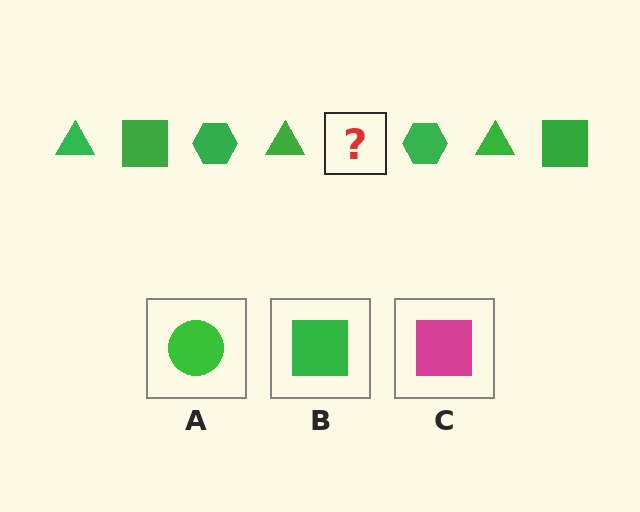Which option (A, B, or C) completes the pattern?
B.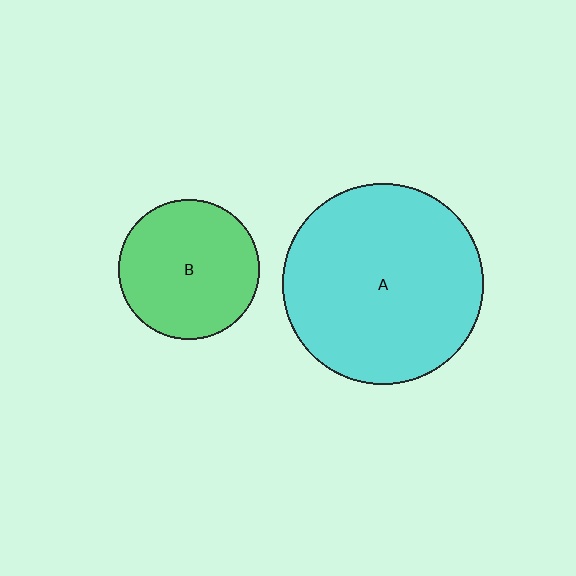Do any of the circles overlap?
No, none of the circles overlap.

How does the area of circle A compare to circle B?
Approximately 2.0 times.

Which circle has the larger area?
Circle A (cyan).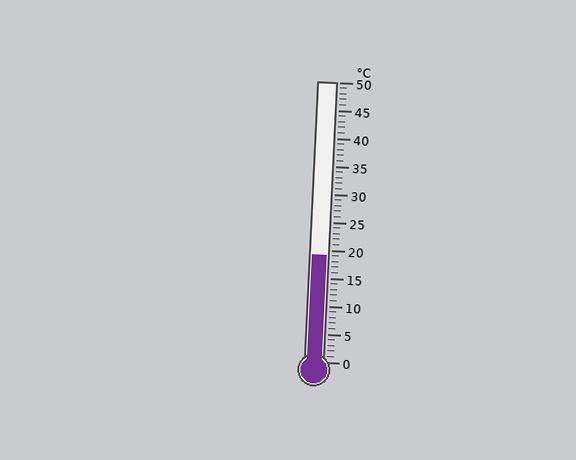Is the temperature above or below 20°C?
The temperature is below 20°C.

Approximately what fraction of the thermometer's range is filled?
The thermometer is filled to approximately 40% of its range.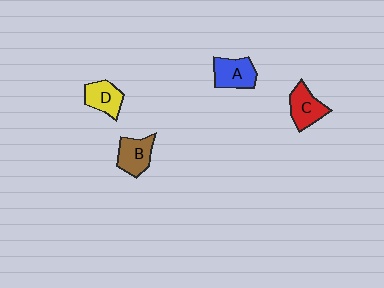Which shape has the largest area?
Shape A (blue).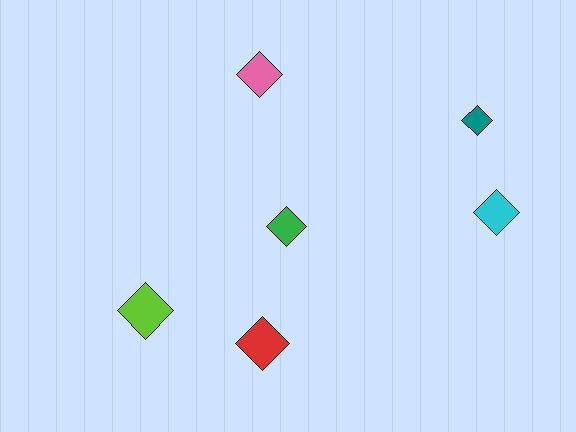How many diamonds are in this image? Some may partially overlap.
There are 6 diamonds.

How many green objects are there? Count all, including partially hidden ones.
There is 1 green object.